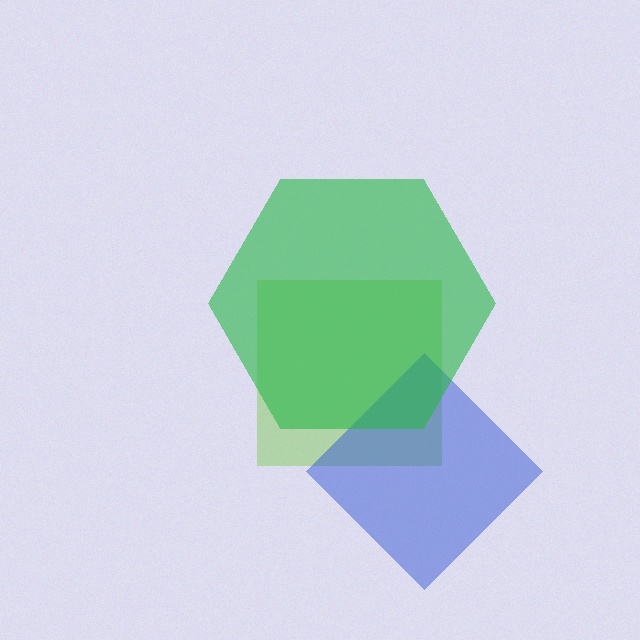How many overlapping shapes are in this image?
There are 3 overlapping shapes in the image.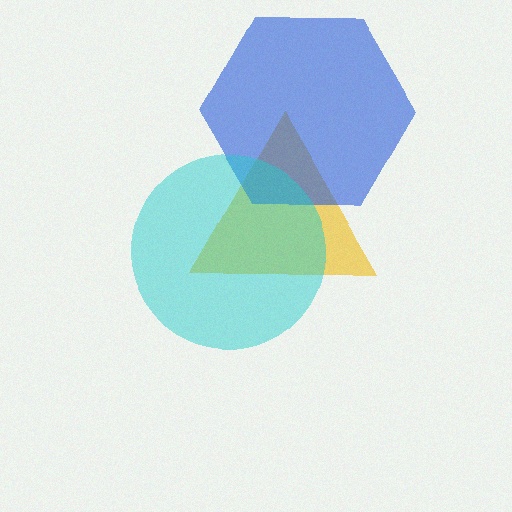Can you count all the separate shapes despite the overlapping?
Yes, there are 3 separate shapes.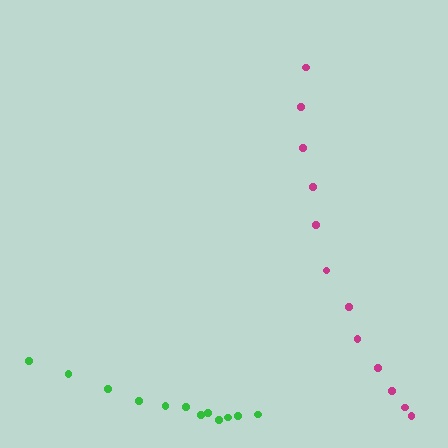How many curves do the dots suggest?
There are 2 distinct paths.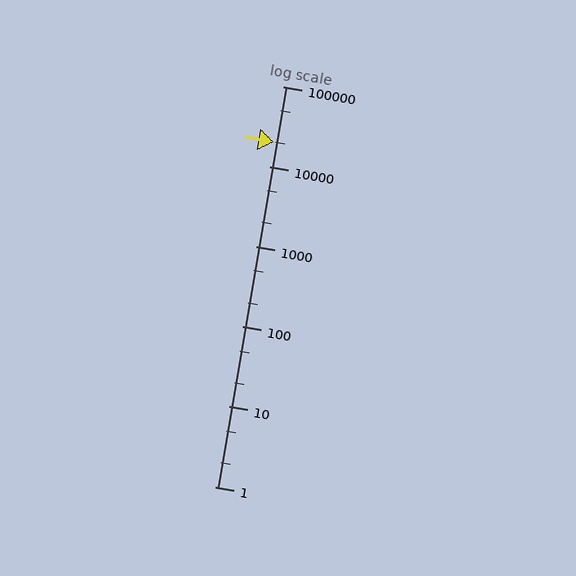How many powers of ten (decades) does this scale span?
The scale spans 5 decades, from 1 to 100000.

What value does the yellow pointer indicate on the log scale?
The pointer indicates approximately 20000.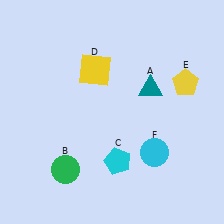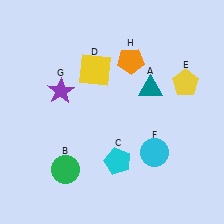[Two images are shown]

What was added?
A purple star (G), an orange pentagon (H) were added in Image 2.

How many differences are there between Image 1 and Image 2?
There are 2 differences between the two images.